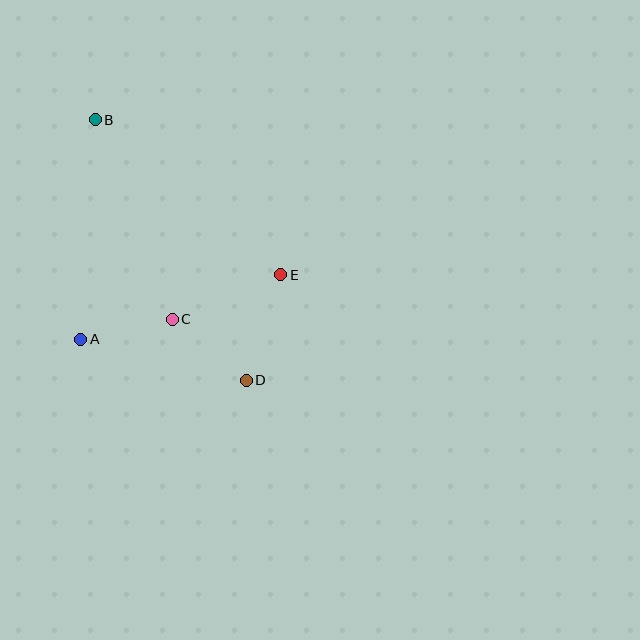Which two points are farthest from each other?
Points B and D are farthest from each other.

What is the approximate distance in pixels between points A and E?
The distance between A and E is approximately 210 pixels.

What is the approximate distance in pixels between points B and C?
The distance between B and C is approximately 214 pixels.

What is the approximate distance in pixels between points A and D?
The distance between A and D is approximately 170 pixels.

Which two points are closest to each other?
Points A and C are closest to each other.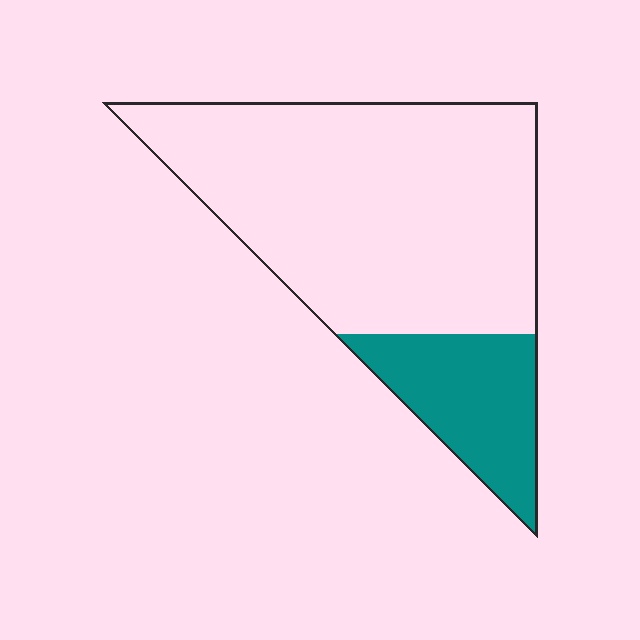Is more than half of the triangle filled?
No.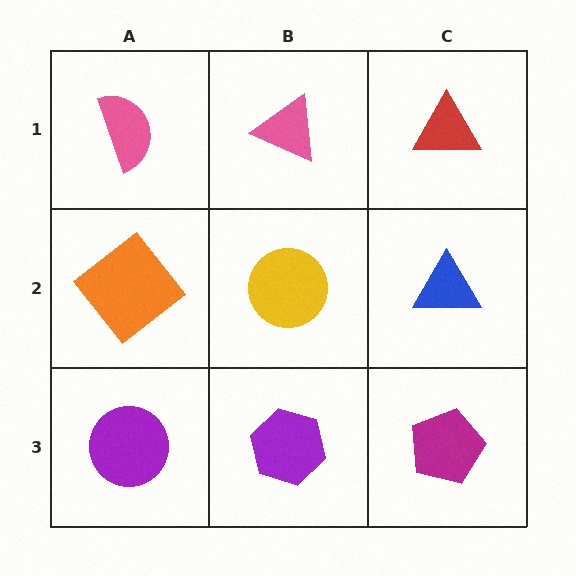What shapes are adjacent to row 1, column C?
A blue triangle (row 2, column C), a pink triangle (row 1, column B).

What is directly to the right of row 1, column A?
A pink triangle.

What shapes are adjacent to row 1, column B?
A yellow circle (row 2, column B), a pink semicircle (row 1, column A), a red triangle (row 1, column C).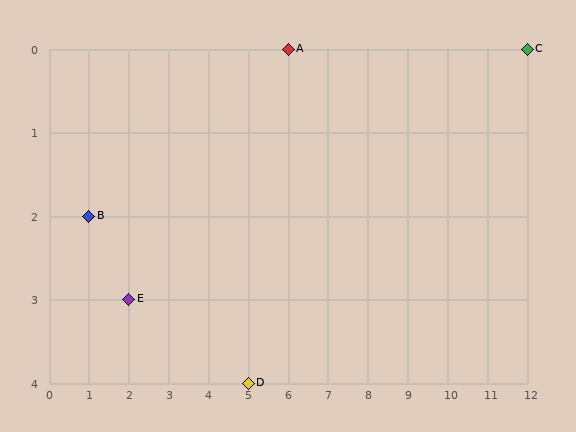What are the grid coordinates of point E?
Point E is at grid coordinates (2, 3).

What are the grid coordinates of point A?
Point A is at grid coordinates (6, 0).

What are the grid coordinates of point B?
Point B is at grid coordinates (1, 2).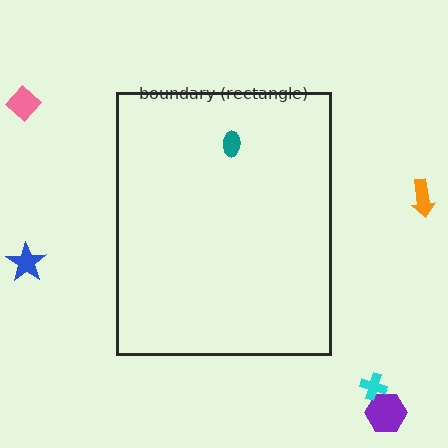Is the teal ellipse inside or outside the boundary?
Inside.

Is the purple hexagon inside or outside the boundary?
Outside.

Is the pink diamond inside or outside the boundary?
Outside.